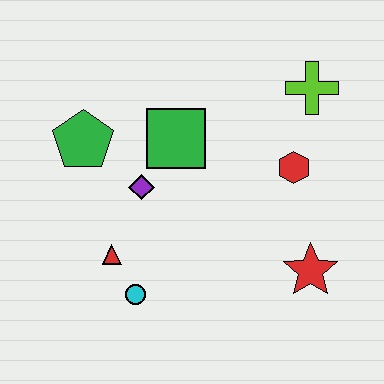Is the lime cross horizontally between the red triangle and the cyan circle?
No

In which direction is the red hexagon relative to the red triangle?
The red hexagon is to the right of the red triangle.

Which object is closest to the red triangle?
The cyan circle is closest to the red triangle.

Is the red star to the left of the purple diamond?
No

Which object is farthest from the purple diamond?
The lime cross is farthest from the purple diamond.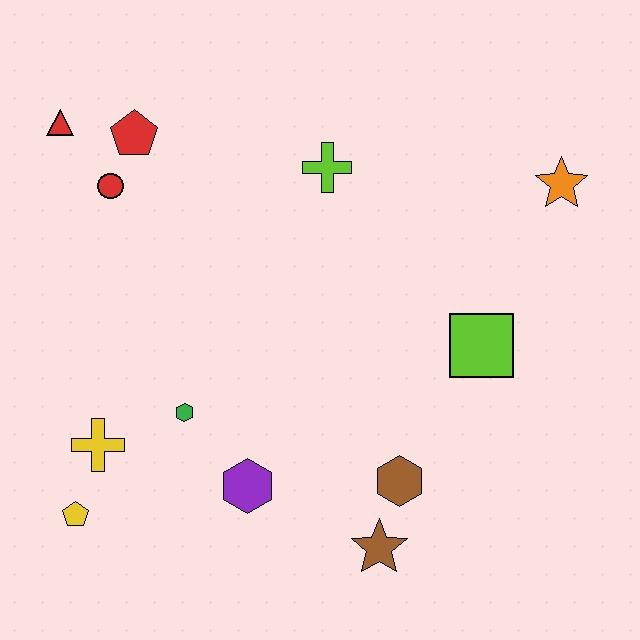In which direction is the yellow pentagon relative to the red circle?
The yellow pentagon is below the red circle.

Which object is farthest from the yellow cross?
The orange star is farthest from the yellow cross.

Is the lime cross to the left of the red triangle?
No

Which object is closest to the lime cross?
The red pentagon is closest to the lime cross.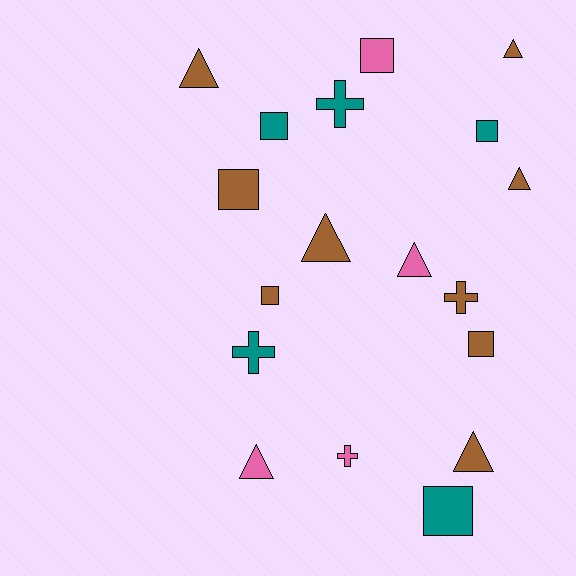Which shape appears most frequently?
Triangle, with 7 objects.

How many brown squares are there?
There are 3 brown squares.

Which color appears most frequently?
Brown, with 9 objects.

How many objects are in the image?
There are 18 objects.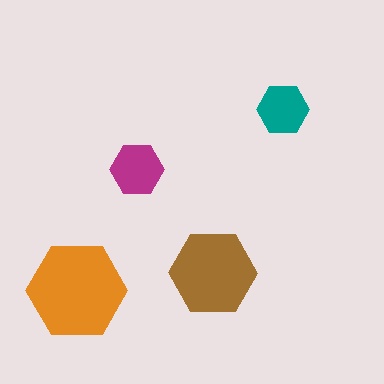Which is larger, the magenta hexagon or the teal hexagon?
The magenta one.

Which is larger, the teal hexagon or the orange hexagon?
The orange one.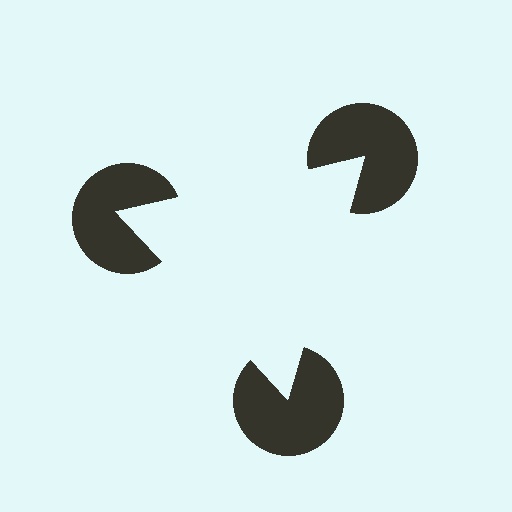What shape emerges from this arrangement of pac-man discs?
An illusory triangle — its edges are inferred from the aligned wedge cuts in the pac-man discs, not physically drawn.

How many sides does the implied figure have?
3 sides.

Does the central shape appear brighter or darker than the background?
It typically appears slightly brighter than the background, even though no actual brightness change is drawn.